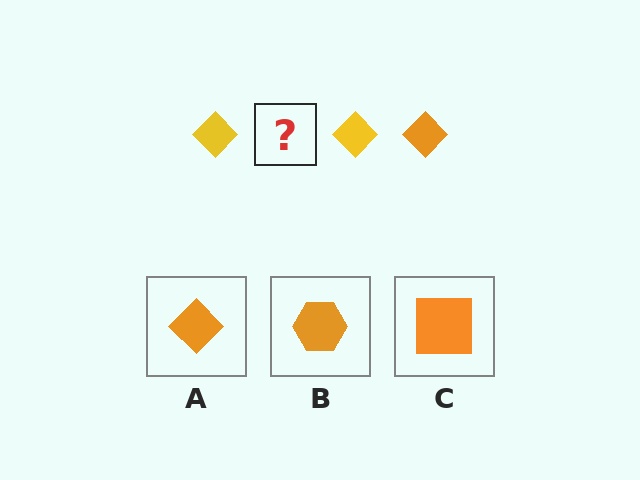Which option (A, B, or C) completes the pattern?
A.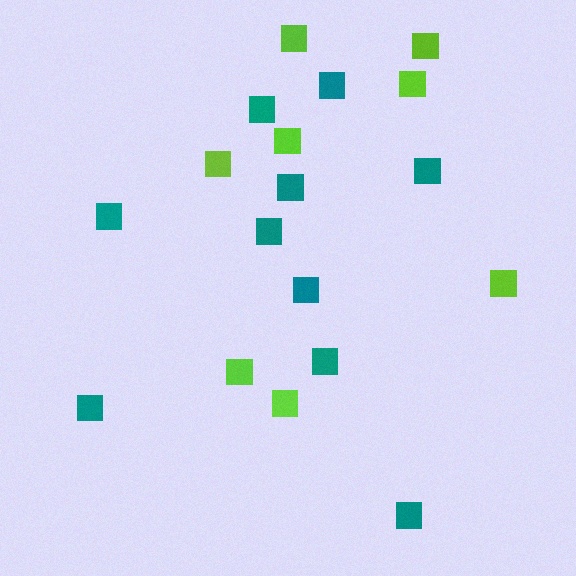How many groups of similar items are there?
There are 2 groups: one group of teal squares (10) and one group of lime squares (8).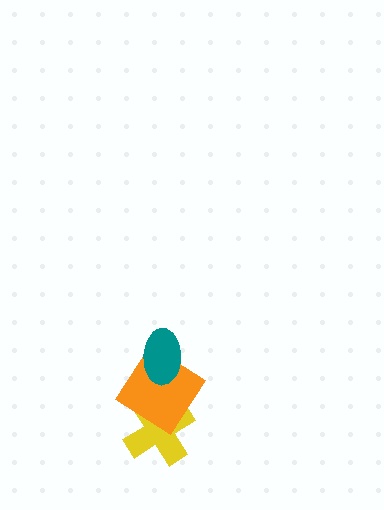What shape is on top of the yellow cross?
The orange diamond is on top of the yellow cross.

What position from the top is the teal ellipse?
The teal ellipse is 1st from the top.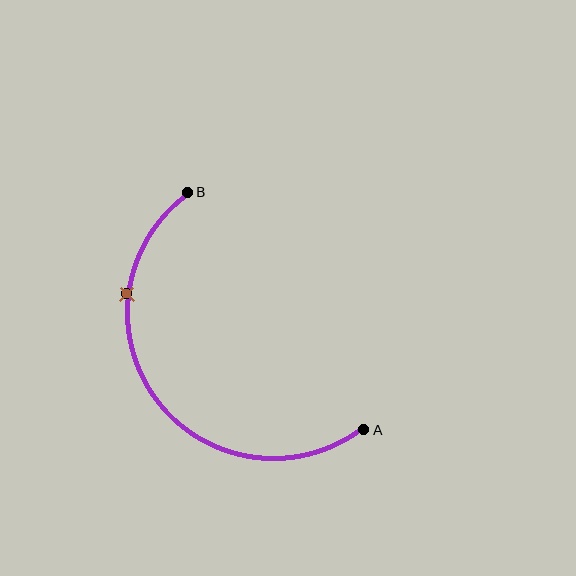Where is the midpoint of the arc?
The arc midpoint is the point on the curve farthest from the straight line joining A and B. It sits below and to the left of that line.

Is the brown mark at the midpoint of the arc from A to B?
No. The brown mark lies on the arc but is closer to endpoint B. The arc midpoint would be at the point on the curve equidistant along the arc from both A and B.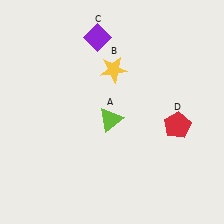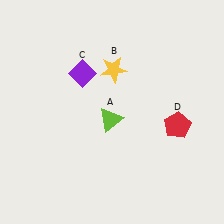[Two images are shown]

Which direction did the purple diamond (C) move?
The purple diamond (C) moved down.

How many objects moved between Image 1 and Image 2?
1 object moved between the two images.